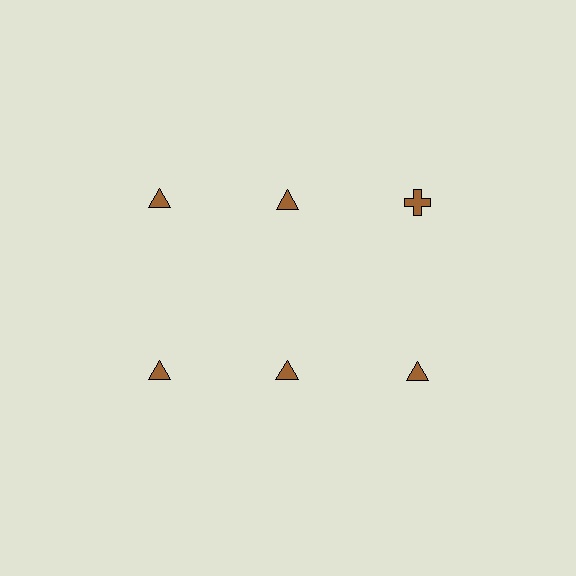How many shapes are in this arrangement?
There are 6 shapes arranged in a grid pattern.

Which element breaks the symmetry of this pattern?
The brown cross in the top row, center column breaks the symmetry. All other shapes are brown triangles.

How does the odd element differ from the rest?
It has a different shape: cross instead of triangle.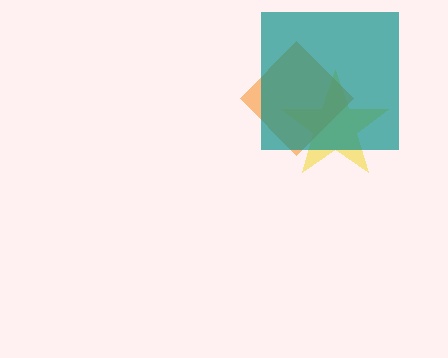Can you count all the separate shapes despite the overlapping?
Yes, there are 3 separate shapes.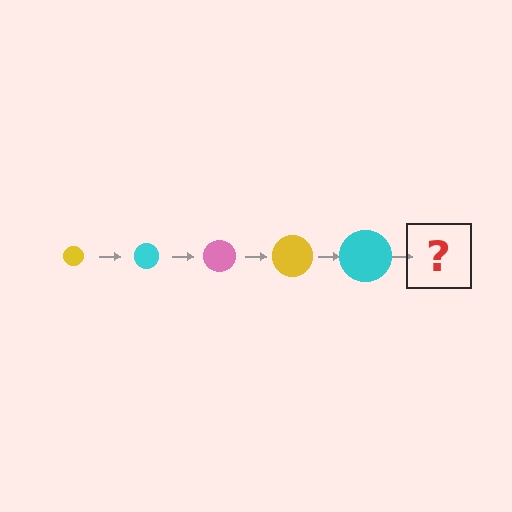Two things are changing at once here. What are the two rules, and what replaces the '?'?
The two rules are that the circle grows larger each step and the color cycles through yellow, cyan, and pink. The '?' should be a pink circle, larger than the previous one.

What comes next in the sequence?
The next element should be a pink circle, larger than the previous one.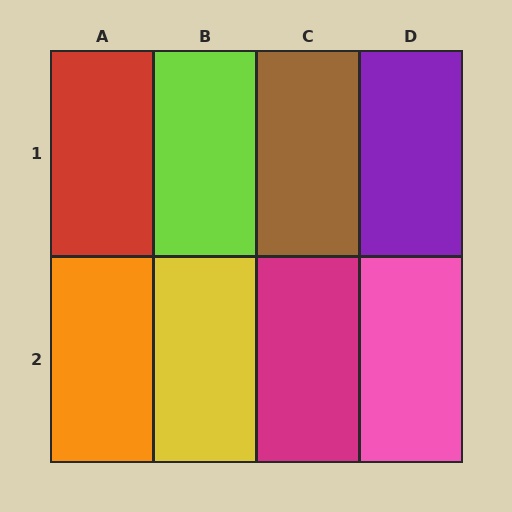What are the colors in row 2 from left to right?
Orange, yellow, magenta, pink.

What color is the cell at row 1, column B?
Lime.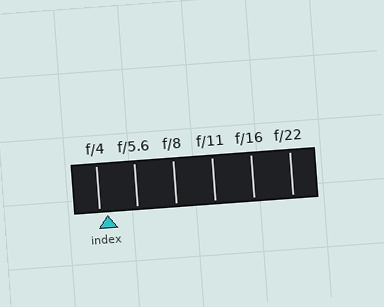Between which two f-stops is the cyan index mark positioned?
The index mark is between f/4 and f/5.6.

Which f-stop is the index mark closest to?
The index mark is closest to f/4.